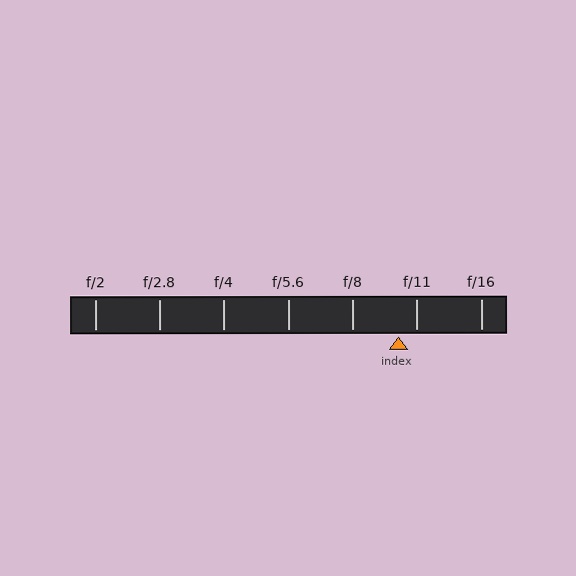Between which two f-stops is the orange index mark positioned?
The index mark is between f/8 and f/11.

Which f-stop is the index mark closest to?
The index mark is closest to f/11.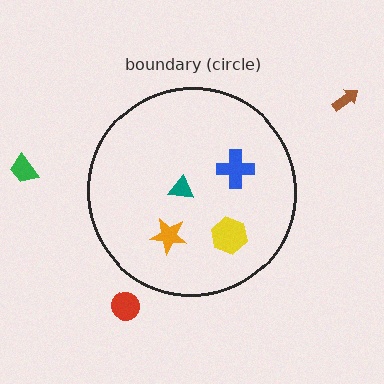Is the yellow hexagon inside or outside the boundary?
Inside.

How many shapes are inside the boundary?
4 inside, 3 outside.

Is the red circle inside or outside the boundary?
Outside.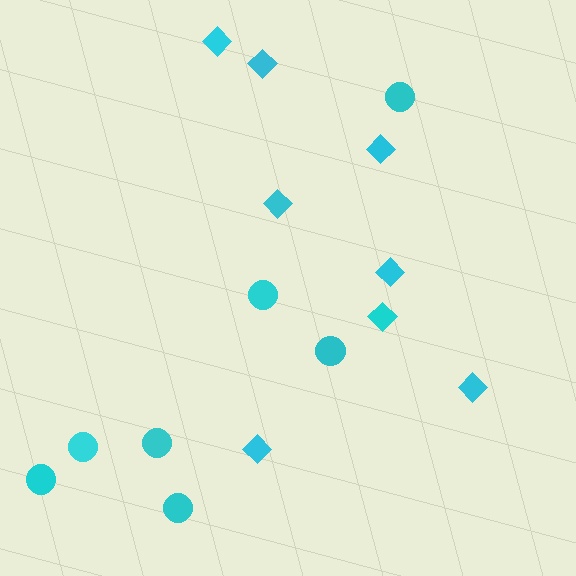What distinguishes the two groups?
There are 2 groups: one group of circles (7) and one group of diamonds (8).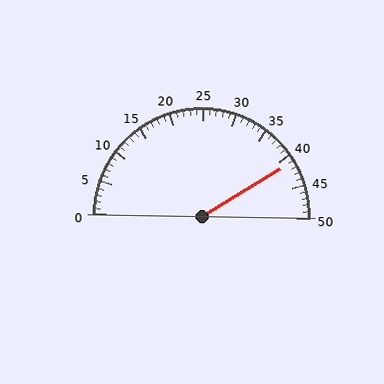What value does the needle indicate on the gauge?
The needle indicates approximately 41.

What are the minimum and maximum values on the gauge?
The gauge ranges from 0 to 50.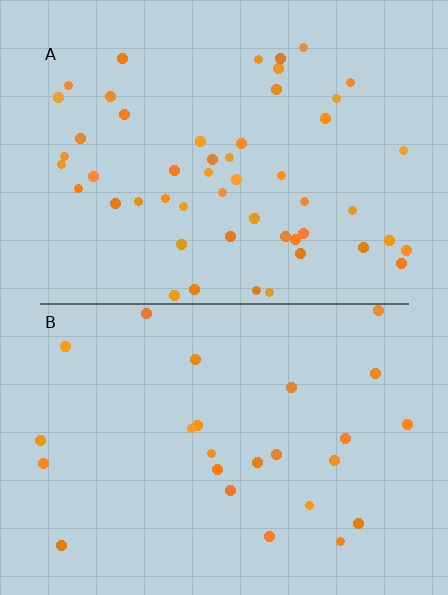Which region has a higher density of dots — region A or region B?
A (the top).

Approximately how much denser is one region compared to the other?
Approximately 2.0× — region A over region B.